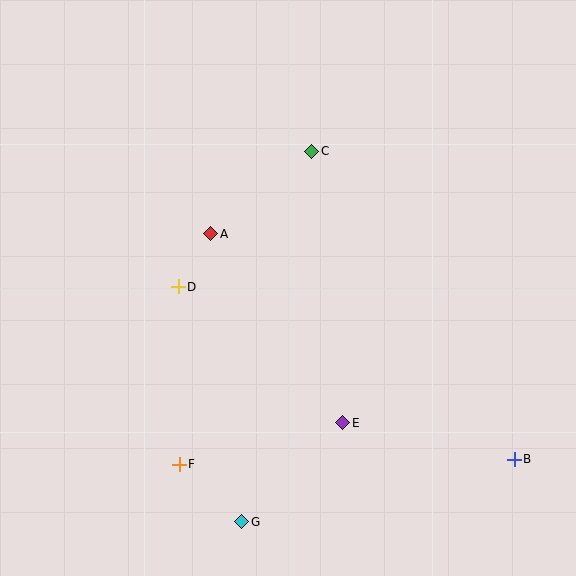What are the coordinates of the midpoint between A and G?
The midpoint between A and G is at (226, 378).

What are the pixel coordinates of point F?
Point F is at (179, 464).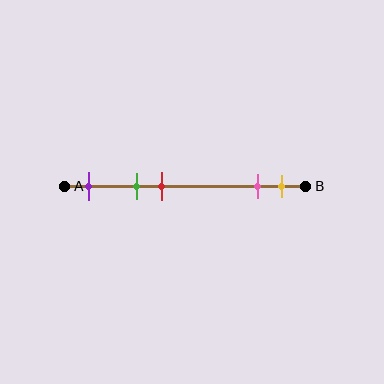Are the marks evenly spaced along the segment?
No, the marks are not evenly spaced.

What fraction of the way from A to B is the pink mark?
The pink mark is approximately 80% (0.8) of the way from A to B.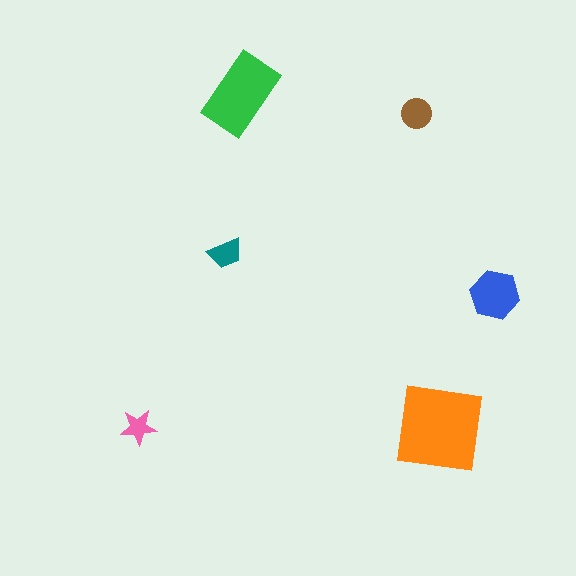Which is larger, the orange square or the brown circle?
The orange square.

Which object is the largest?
The orange square.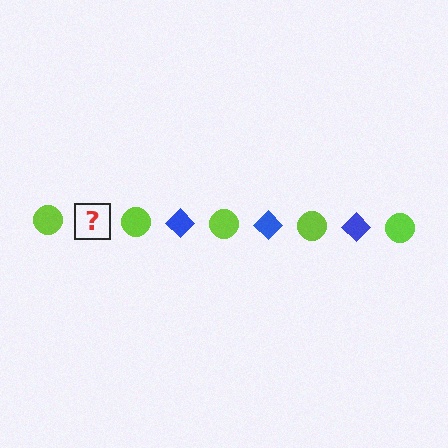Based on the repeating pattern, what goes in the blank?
The blank should be a blue diamond.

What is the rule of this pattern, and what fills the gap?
The rule is that the pattern alternates between lime circle and blue diamond. The gap should be filled with a blue diamond.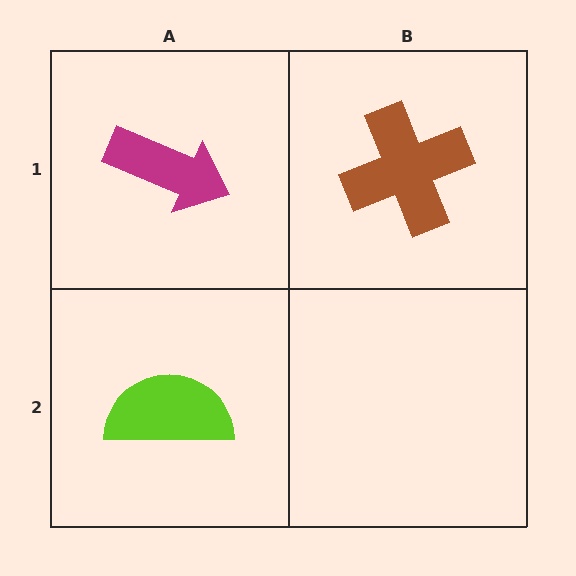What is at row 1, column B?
A brown cross.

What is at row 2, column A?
A lime semicircle.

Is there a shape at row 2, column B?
No, that cell is empty.